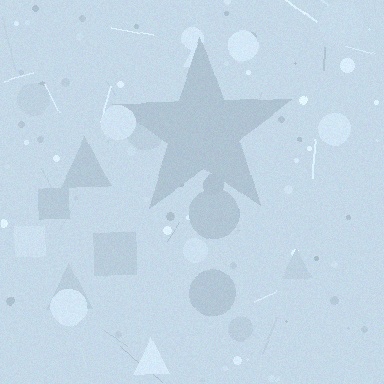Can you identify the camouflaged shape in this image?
The camouflaged shape is a star.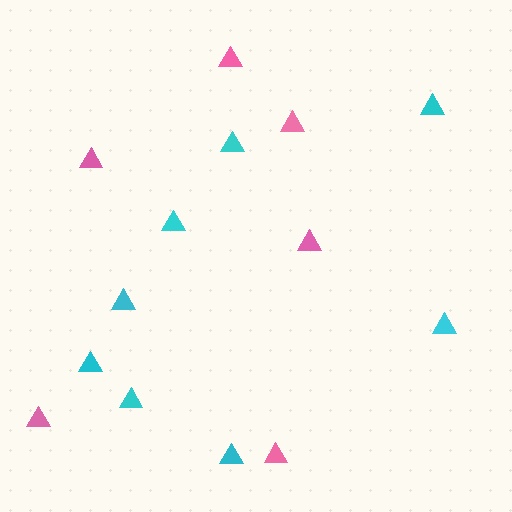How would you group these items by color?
There are 2 groups: one group of cyan triangles (8) and one group of pink triangles (6).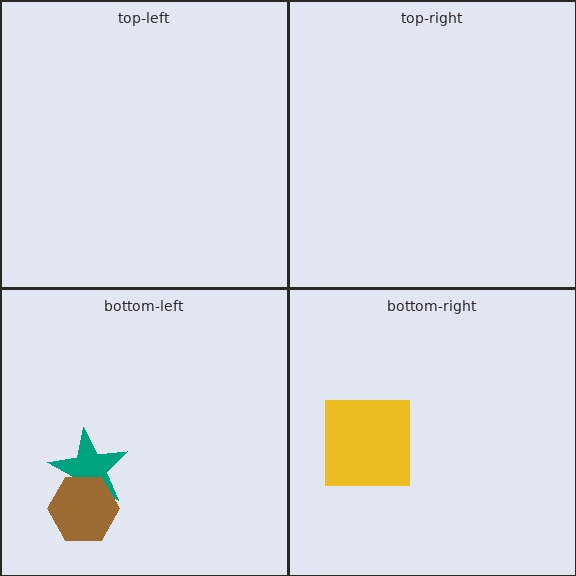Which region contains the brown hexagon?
The bottom-left region.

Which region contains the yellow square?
The bottom-right region.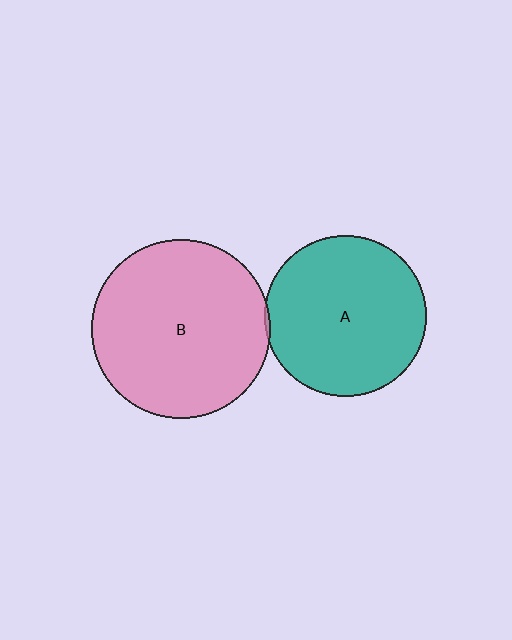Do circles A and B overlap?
Yes.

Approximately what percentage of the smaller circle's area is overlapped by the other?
Approximately 5%.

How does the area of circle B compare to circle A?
Approximately 1.2 times.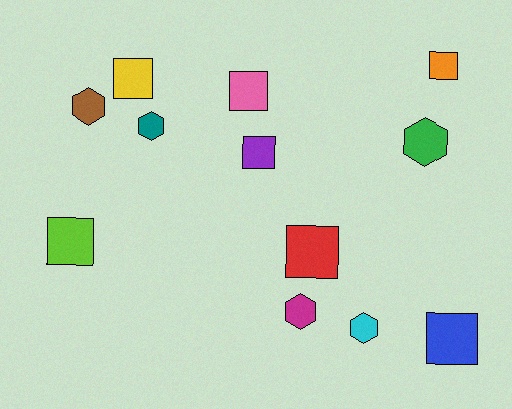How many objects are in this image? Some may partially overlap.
There are 12 objects.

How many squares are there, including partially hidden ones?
There are 7 squares.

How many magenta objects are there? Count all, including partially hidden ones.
There is 1 magenta object.